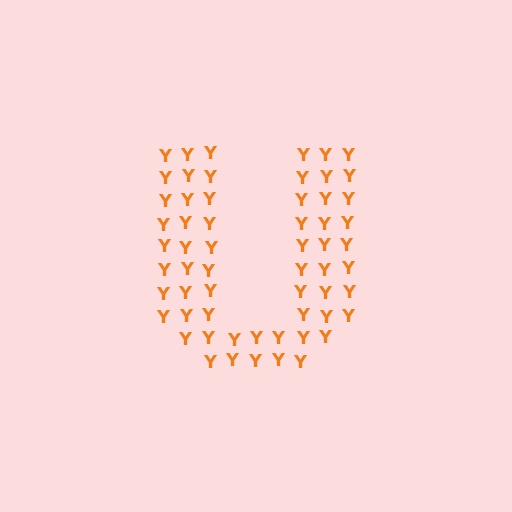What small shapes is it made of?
It is made of small letter Y's.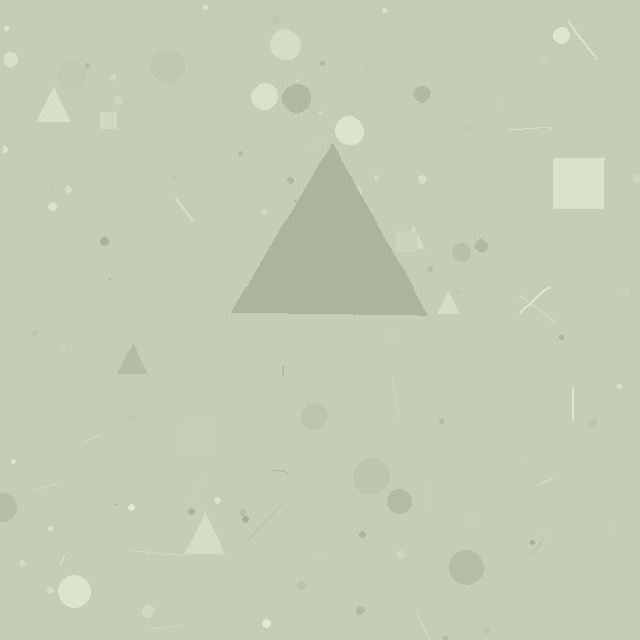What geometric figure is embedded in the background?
A triangle is embedded in the background.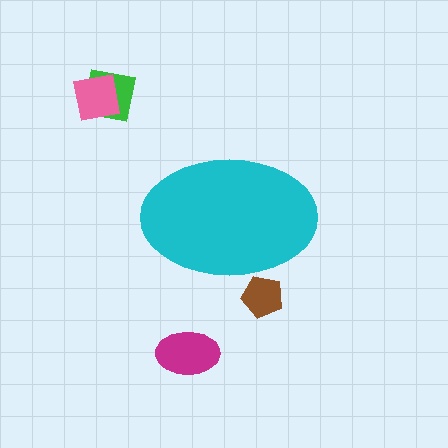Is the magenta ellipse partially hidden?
No, the magenta ellipse is fully visible.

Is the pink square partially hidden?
No, the pink square is fully visible.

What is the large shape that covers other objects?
A cyan ellipse.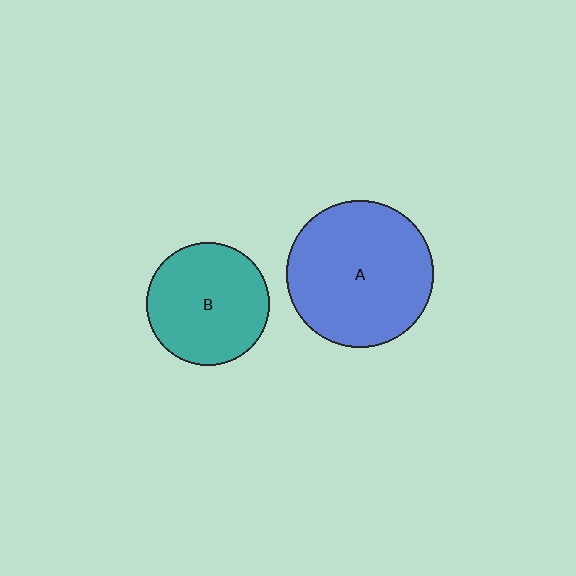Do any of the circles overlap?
No, none of the circles overlap.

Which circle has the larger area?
Circle A (blue).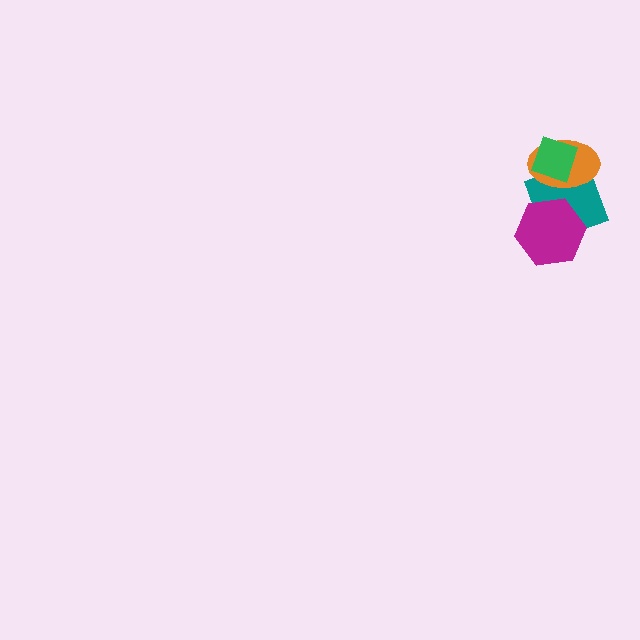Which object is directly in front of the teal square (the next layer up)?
The magenta hexagon is directly in front of the teal square.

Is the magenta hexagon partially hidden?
No, no other shape covers it.